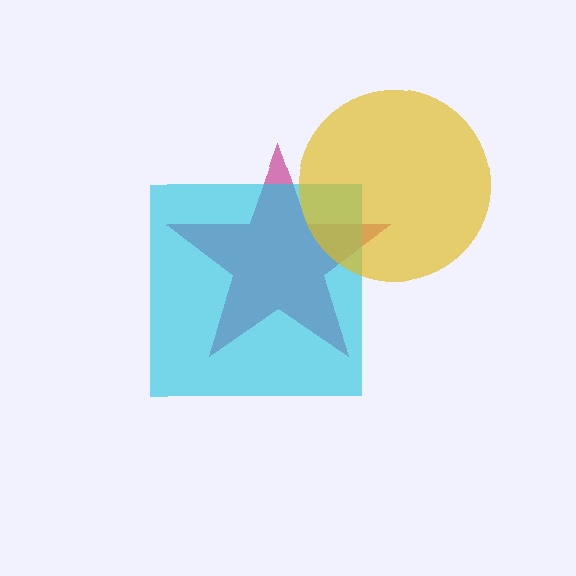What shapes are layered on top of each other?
The layered shapes are: a magenta star, a cyan square, a yellow circle.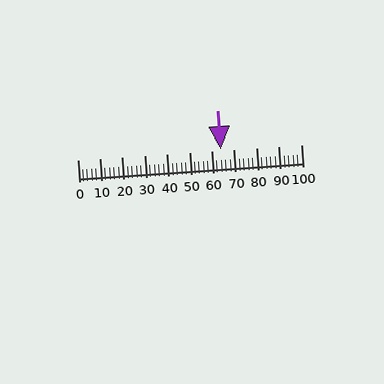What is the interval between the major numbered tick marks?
The major tick marks are spaced 10 units apart.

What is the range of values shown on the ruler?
The ruler shows values from 0 to 100.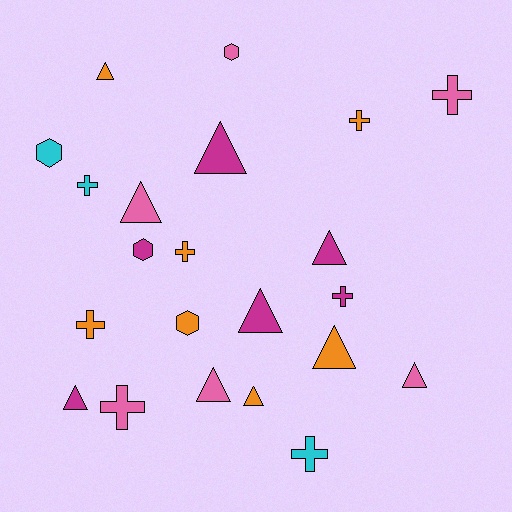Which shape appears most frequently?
Triangle, with 10 objects.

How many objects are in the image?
There are 22 objects.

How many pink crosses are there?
There are 2 pink crosses.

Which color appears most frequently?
Orange, with 7 objects.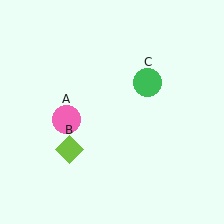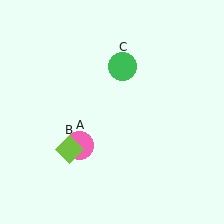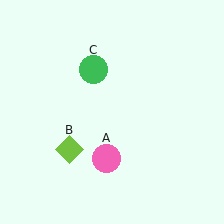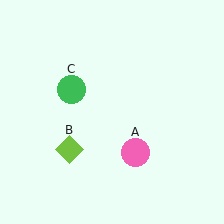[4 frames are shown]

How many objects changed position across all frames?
2 objects changed position: pink circle (object A), green circle (object C).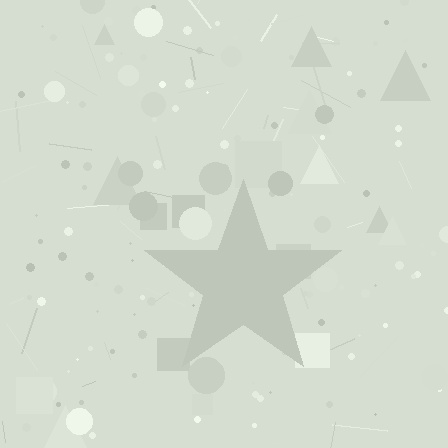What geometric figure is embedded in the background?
A star is embedded in the background.